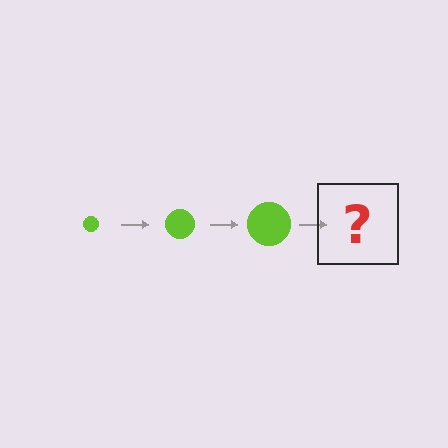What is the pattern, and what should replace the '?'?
The pattern is that the circle gets progressively larger each step. The '?' should be a lime circle, larger than the previous one.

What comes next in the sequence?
The next element should be a lime circle, larger than the previous one.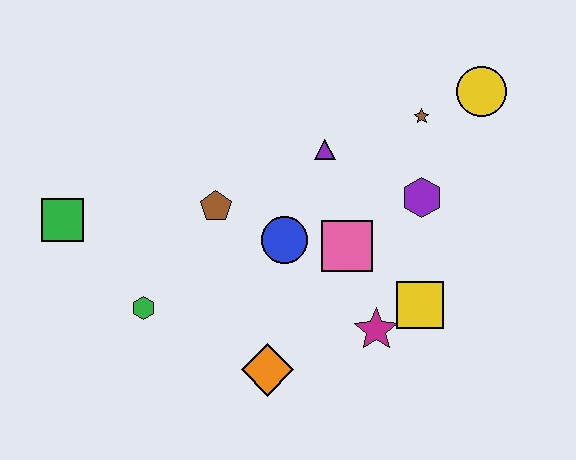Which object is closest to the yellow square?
The magenta star is closest to the yellow square.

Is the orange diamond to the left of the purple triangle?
Yes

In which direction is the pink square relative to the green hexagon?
The pink square is to the right of the green hexagon.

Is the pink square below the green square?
Yes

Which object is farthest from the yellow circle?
The green square is farthest from the yellow circle.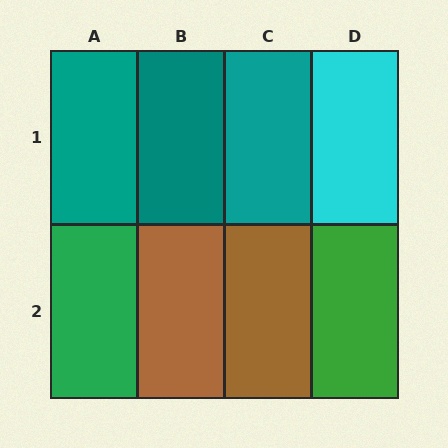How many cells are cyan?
1 cell is cyan.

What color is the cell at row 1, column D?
Cyan.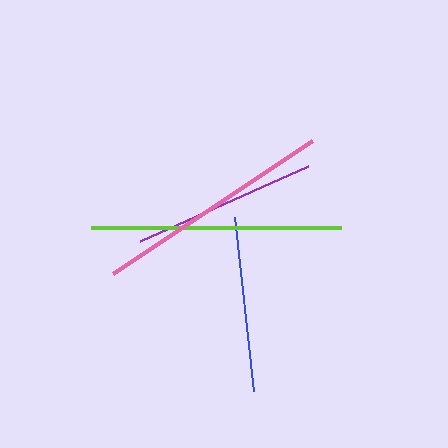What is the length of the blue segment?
The blue segment is approximately 175 pixels long.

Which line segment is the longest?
The lime line is the longest at approximately 250 pixels.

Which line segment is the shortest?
The blue line is the shortest at approximately 175 pixels.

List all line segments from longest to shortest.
From longest to shortest: lime, pink, purple, blue.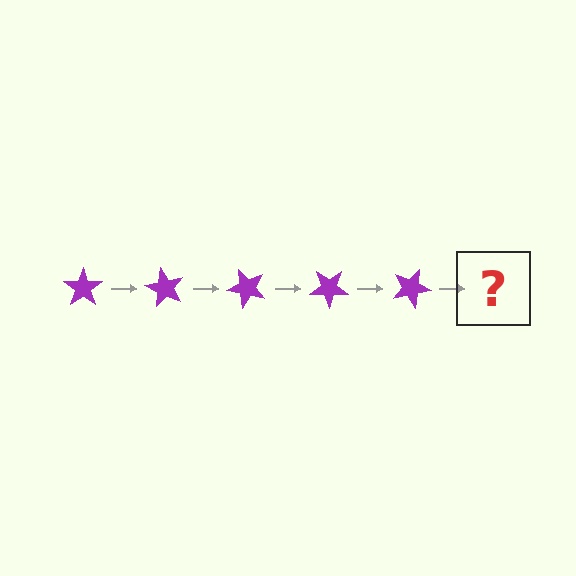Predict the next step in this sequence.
The next step is a purple star rotated 300 degrees.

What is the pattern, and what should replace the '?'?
The pattern is that the star rotates 60 degrees each step. The '?' should be a purple star rotated 300 degrees.